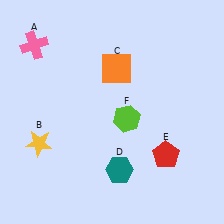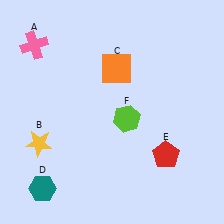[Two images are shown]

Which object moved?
The teal hexagon (D) moved left.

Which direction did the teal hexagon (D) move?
The teal hexagon (D) moved left.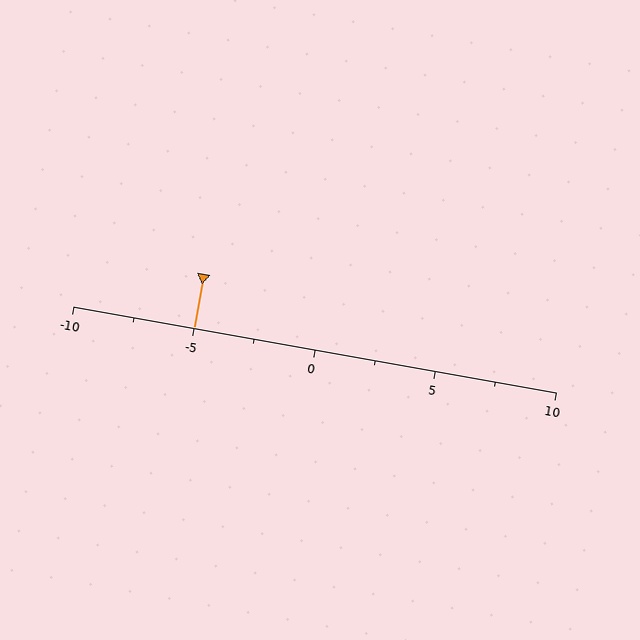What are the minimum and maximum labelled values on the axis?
The axis runs from -10 to 10.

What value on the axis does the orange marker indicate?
The marker indicates approximately -5.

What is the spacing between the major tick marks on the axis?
The major ticks are spaced 5 apart.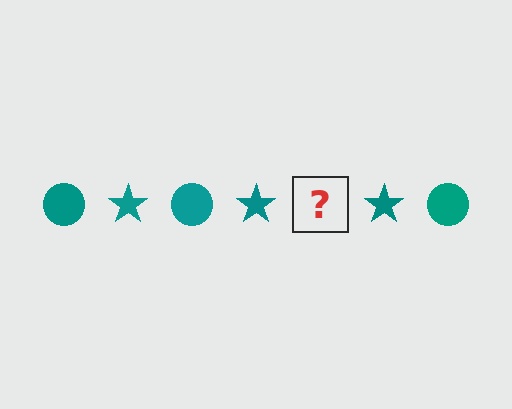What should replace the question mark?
The question mark should be replaced with a teal circle.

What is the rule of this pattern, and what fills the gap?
The rule is that the pattern cycles through circle, star shapes in teal. The gap should be filled with a teal circle.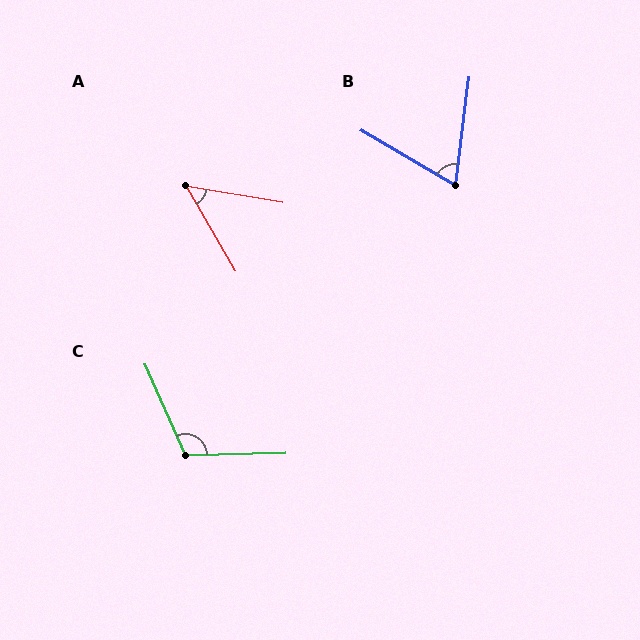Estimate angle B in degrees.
Approximately 66 degrees.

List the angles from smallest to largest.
A (50°), B (66°), C (113°).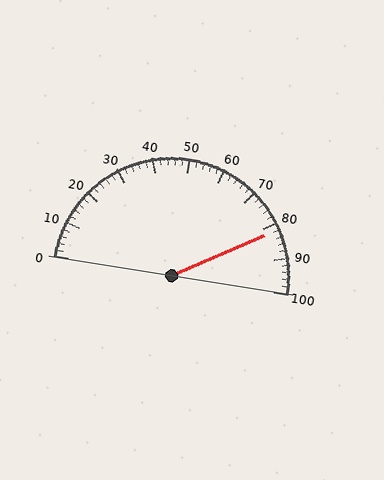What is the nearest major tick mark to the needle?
The nearest major tick mark is 80.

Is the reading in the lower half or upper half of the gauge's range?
The reading is in the upper half of the range (0 to 100).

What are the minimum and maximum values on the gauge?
The gauge ranges from 0 to 100.